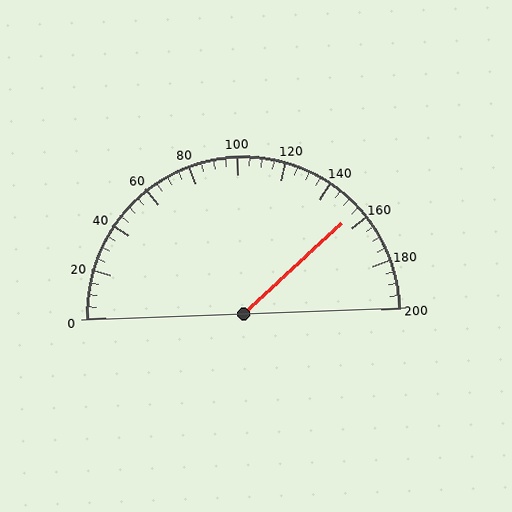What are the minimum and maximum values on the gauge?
The gauge ranges from 0 to 200.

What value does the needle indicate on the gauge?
The needle indicates approximately 155.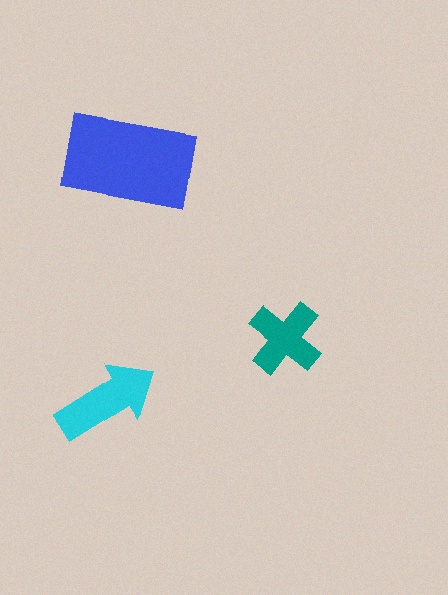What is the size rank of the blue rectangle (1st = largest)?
1st.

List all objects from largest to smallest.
The blue rectangle, the cyan arrow, the teal cross.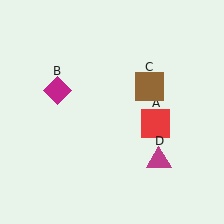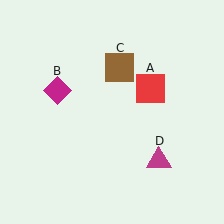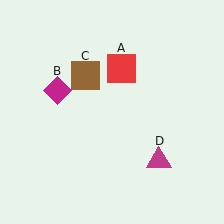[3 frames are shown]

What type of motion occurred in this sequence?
The red square (object A), brown square (object C) rotated counterclockwise around the center of the scene.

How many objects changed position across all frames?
2 objects changed position: red square (object A), brown square (object C).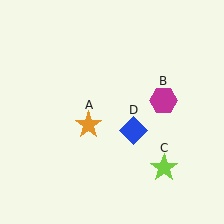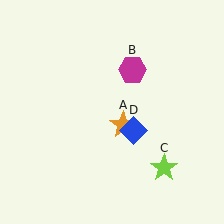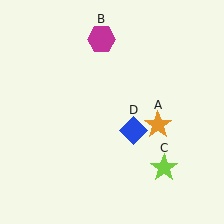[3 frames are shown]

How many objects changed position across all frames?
2 objects changed position: orange star (object A), magenta hexagon (object B).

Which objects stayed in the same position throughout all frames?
Lime star (object C) and blue diamond (object D) remained stationary.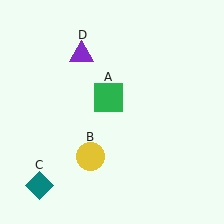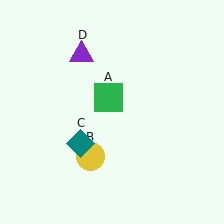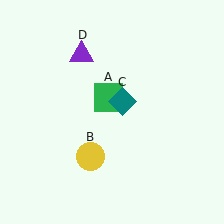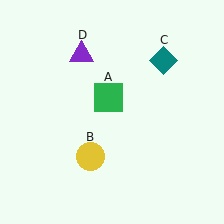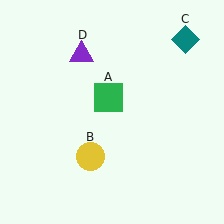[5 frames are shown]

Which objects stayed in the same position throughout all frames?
Green square (object A) and yellow circle (object B) and purple triangle (object D) remained stationary.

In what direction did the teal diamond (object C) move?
The teal diamond (object C) moved up and to the right.